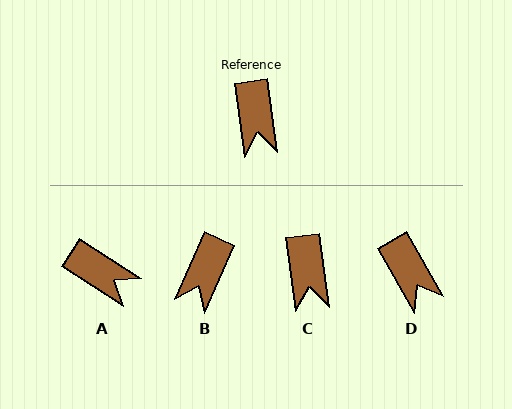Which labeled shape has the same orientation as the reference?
C.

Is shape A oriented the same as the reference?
No, it is off by about 50 degrees.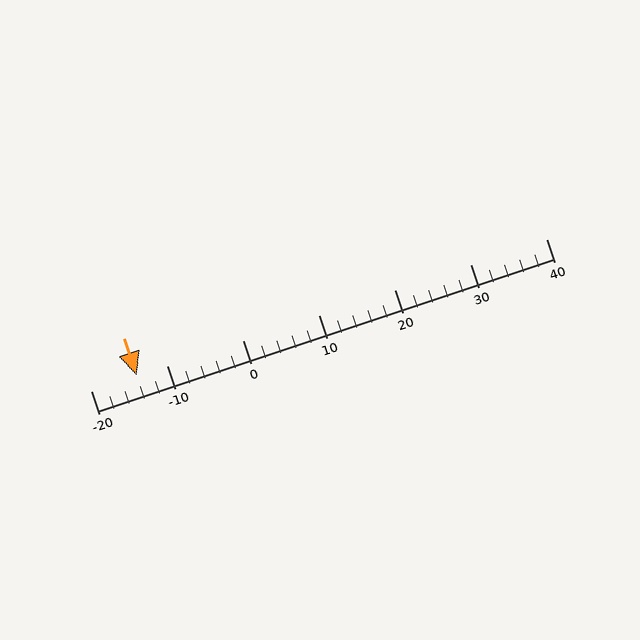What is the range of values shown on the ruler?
The ruler shows values from -20 to 40.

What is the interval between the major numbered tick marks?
The major tick marks are spaced 10 units apart.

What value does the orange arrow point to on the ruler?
The orange arrow points to approximately -14.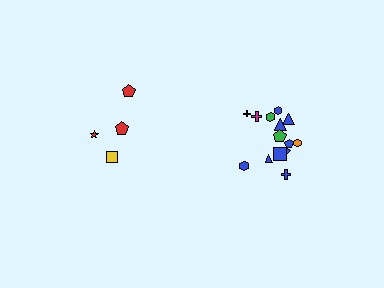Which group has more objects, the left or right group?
The right group.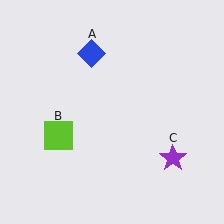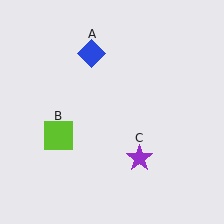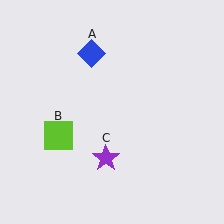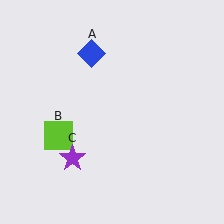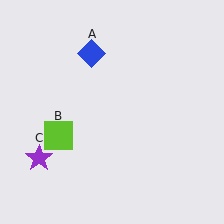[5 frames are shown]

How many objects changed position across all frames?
1 object changed position: purple star (object C).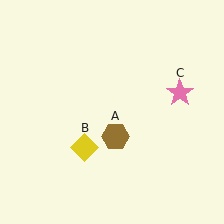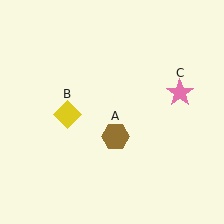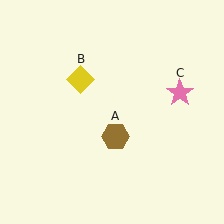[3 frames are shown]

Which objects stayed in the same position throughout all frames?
Brown hexagon (object A) and pink star (object C) remained stationary.